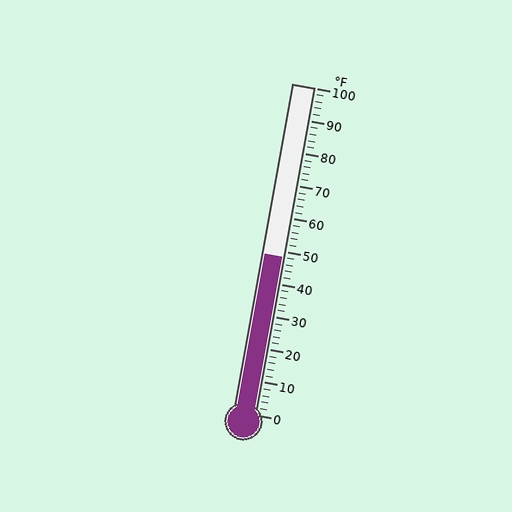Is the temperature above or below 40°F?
The temperature is above 40°F.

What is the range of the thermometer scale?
The thermometer scale ranges from 0°F to 100°F.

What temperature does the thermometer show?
The thermometer shows approximately 48°F.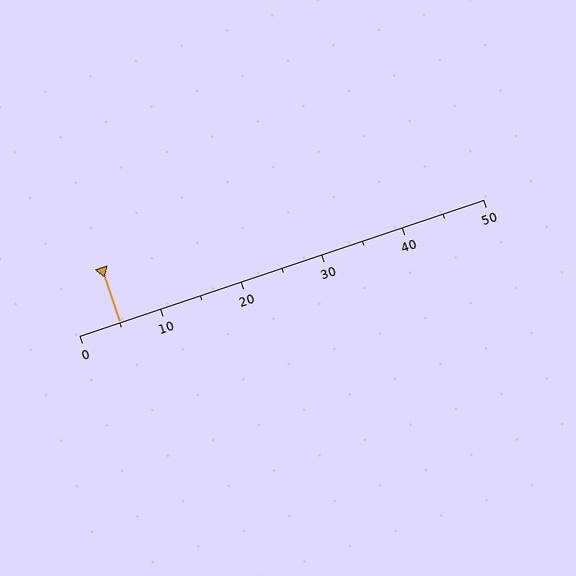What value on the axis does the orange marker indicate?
The marker indicates approximately 5.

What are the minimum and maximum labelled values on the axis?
The axis runs from 0 to 50.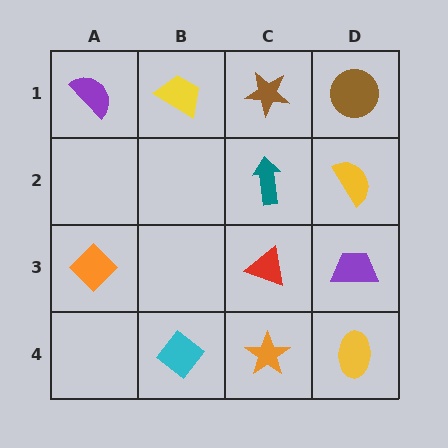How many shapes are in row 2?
2 shapes.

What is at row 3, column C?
A red triangle.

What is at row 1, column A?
A purple semicircle.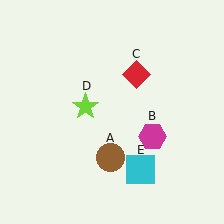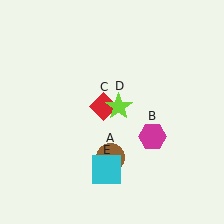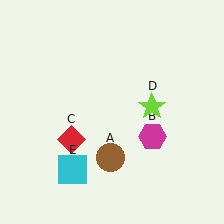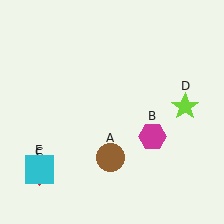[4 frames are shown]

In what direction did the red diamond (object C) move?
The red diamond (object C) moved down and to the left.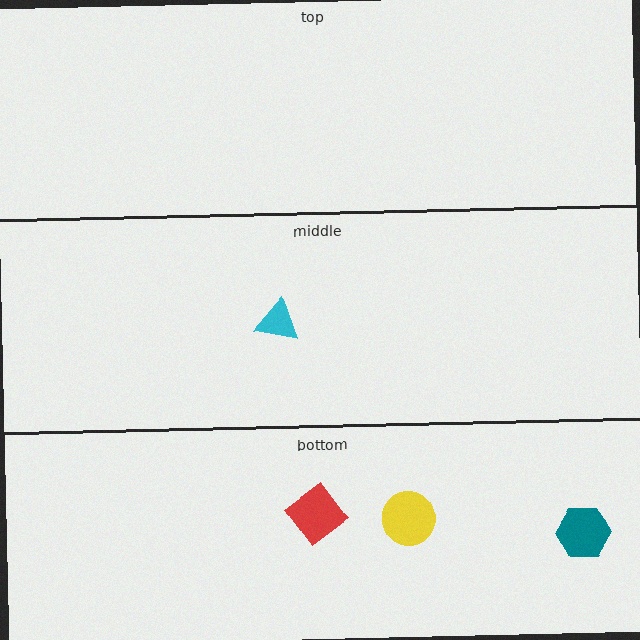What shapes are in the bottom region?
The red diamond, the teal hexagon, the yellow circle.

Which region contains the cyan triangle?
The middle region.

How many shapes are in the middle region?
1.